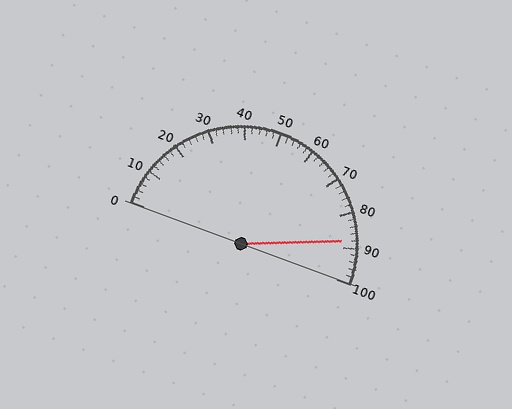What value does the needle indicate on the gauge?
The needle indicates approximately 88.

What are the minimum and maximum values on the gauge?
The gauge ranges from 0 to 100.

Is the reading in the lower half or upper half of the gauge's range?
The reading is in the upper half of the range (0 to 100).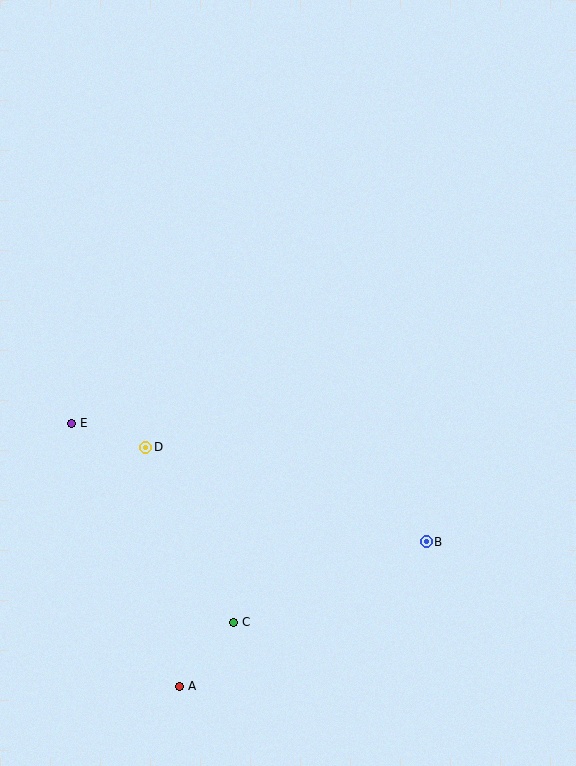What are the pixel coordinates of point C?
Point C is at (234, 622).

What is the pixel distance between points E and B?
The distance between E and B is 374 pixels.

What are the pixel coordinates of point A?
Point A is at (180, 686).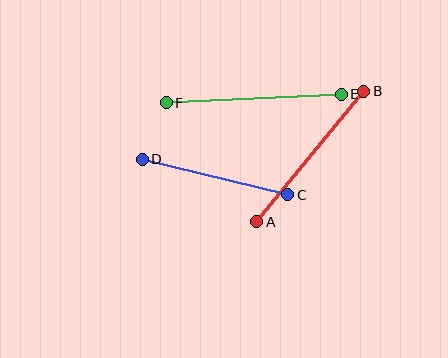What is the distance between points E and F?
The distance is approximately 175 pixels.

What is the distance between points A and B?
The distance is approximately 169 pixels.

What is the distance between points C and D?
The distance is approximately 150 pixels.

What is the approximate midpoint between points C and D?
The midpoint is at approximately (215, 177) pixels.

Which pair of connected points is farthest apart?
Points E and F are farthest apart.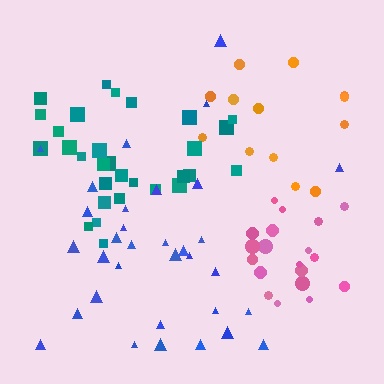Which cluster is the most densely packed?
Pink.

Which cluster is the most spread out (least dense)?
Orange.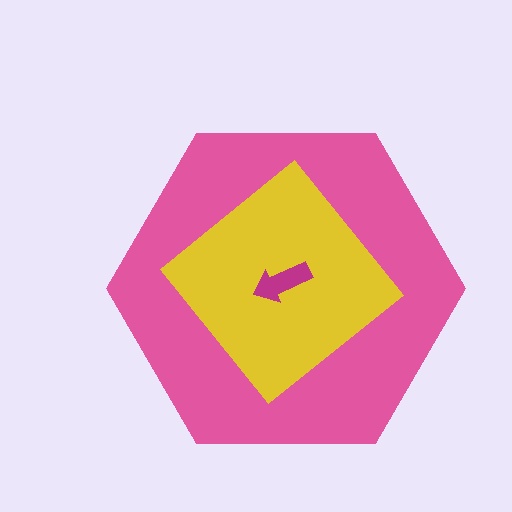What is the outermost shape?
The pink hexagon.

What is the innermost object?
The magenta arrow.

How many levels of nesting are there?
3.